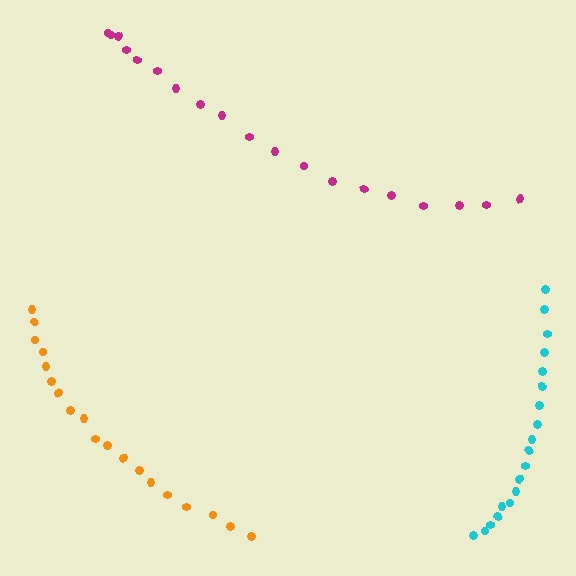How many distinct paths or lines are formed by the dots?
There are 3 distinct paths.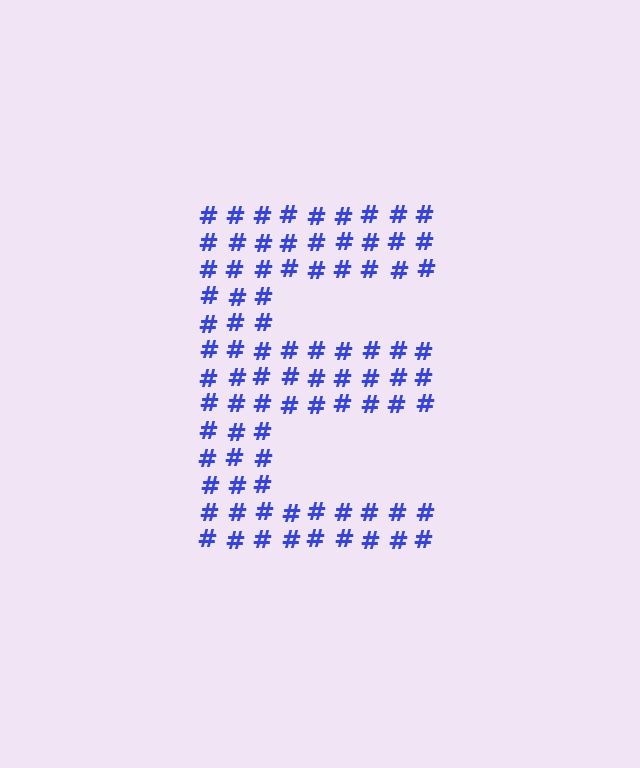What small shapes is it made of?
It is made of small hash symbols.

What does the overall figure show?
The overall figure shows the letter E.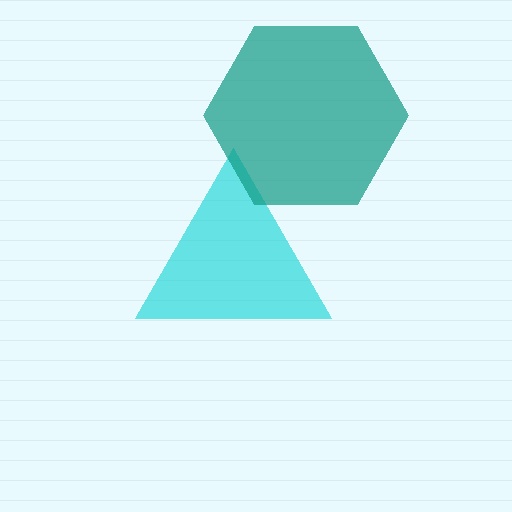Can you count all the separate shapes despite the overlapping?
Yes, there are 2 separate shapes.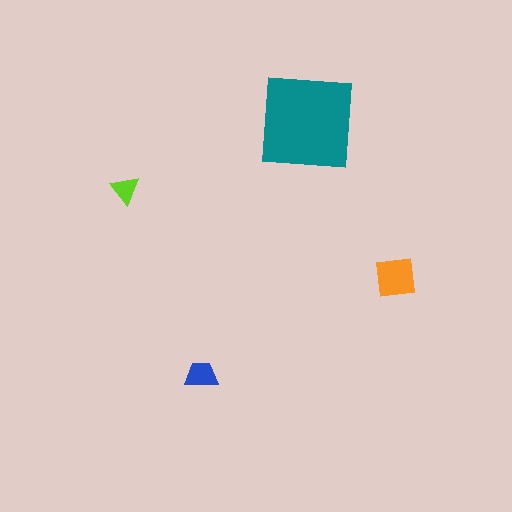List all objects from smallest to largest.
The lime triangle, the blue trapezoid, the orange square, the teal square.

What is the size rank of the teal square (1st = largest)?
1st.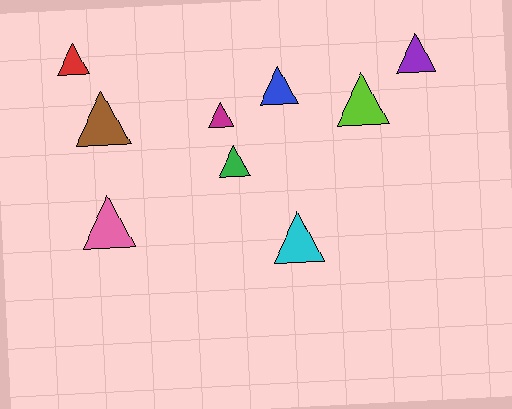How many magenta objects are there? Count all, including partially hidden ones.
There is 1 magenta object.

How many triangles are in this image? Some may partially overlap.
There are 9 triangles.